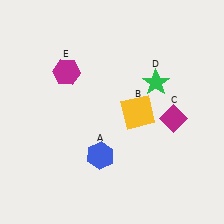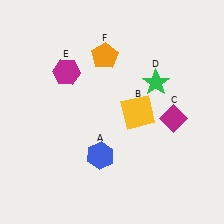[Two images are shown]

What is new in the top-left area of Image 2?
An orange pentagon (F) was added in the top-left area of Image 2.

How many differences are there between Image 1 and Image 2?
There is 1 difference between the two images.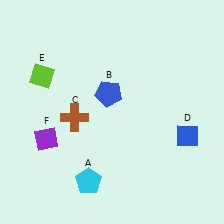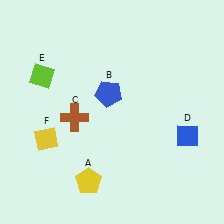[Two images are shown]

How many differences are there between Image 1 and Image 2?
There are 2 differences between the two images.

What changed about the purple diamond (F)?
In Image 1, F is purple. In Image 2, it changed to yellow.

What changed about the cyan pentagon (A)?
In Image 1, A is cyan. In Image 2, it changed to yellow.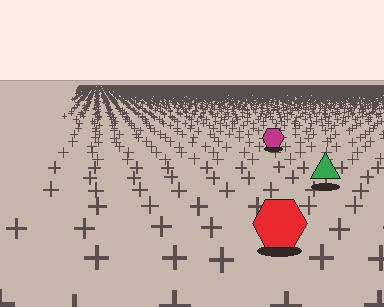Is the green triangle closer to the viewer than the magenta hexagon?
Yes. The green triangle is closer — you can tell from the texture gradient: the ground texture is coarser near it.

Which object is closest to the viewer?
The red hexagon is closest. The texture marks near it are larger and more spread out.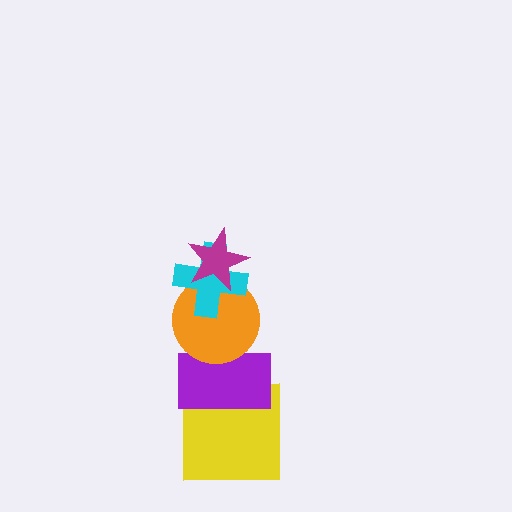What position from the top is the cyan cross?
The cyan cross is 2nd from the top.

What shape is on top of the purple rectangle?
The orange circle is on top of the purple rectangle.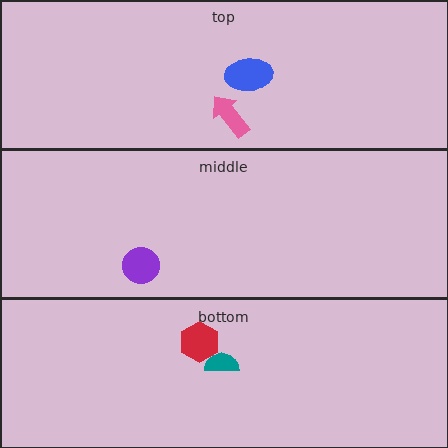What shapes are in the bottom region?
The teal semicircle, the red hexagon.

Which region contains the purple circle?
The middle region.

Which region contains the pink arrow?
The top region.